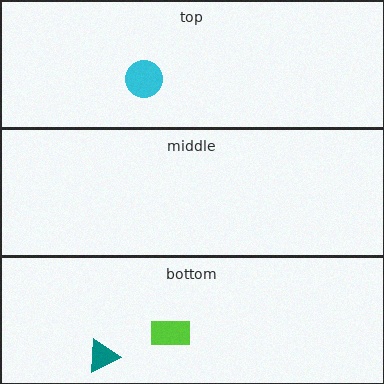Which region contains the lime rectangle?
The bottom region.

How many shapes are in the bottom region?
2.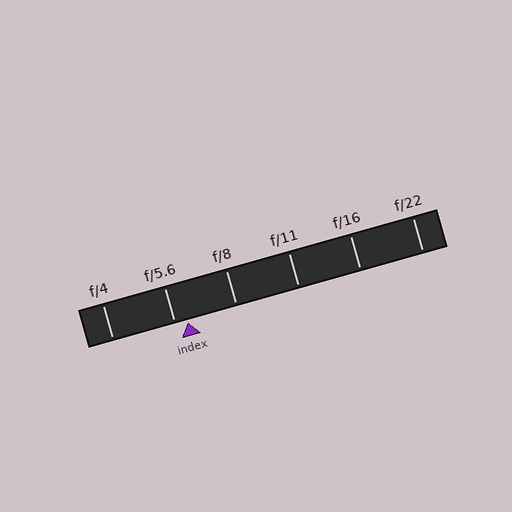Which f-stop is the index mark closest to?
The index mark is closest to f/5.6.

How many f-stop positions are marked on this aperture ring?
There are 6 f-stop positions marked.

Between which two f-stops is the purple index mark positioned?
The index mark is between f/5.6 and f/8.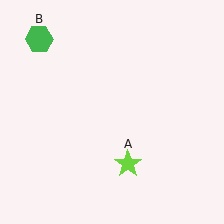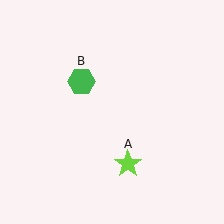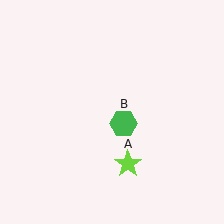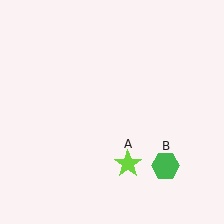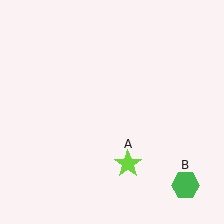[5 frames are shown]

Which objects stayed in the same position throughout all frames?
Lime star (object A) remained stationary.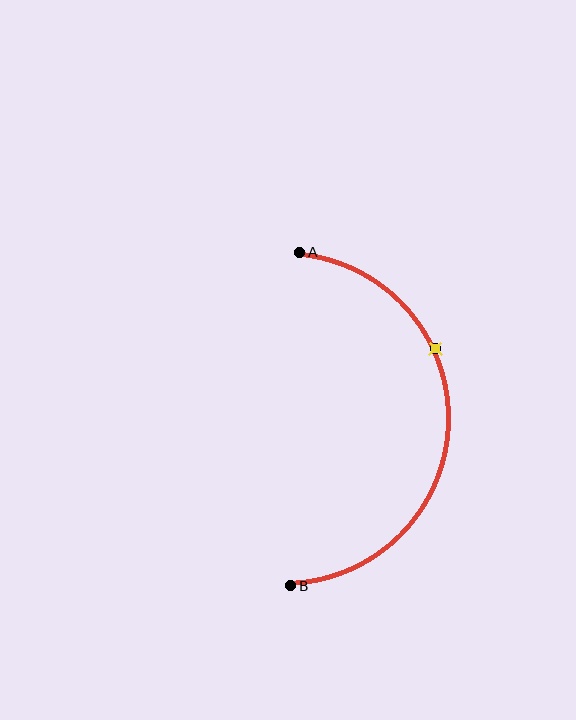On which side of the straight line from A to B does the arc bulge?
The arc bulges to the right of the straight line connecting A and B.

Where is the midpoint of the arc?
The arc midpoint is the point on the curve farthest from the straight line joining A and B. It sits to the right of that line.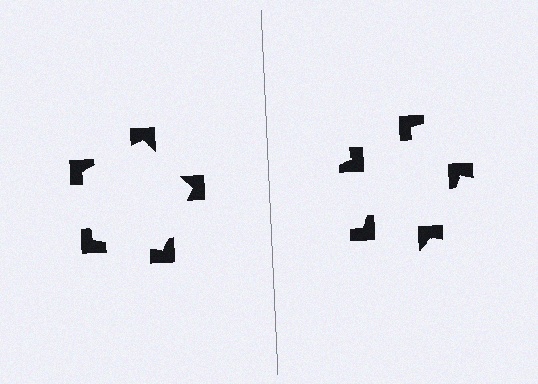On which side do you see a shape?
An illusory pentagon appears on the left side. On the right side the wedge cuts are rotated, so no coherent shape forms.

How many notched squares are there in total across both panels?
10 — 5 on each side.